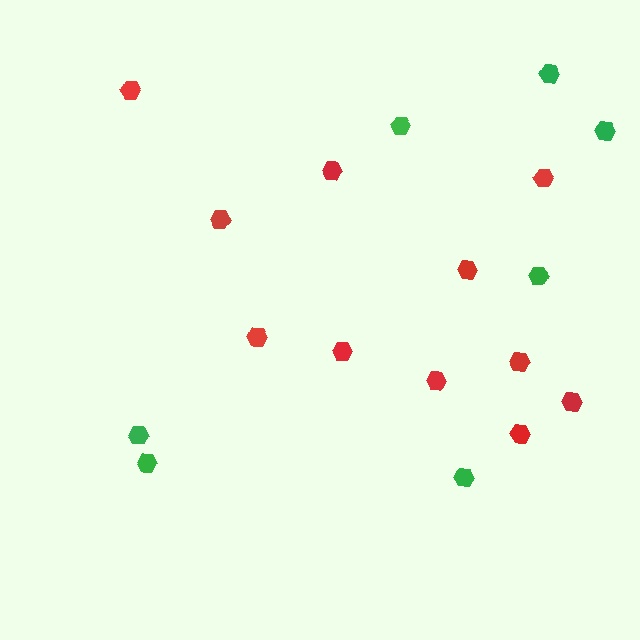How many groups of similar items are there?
There are 2 groups: one group of green hexagons (7) and one group of red hexagons (11).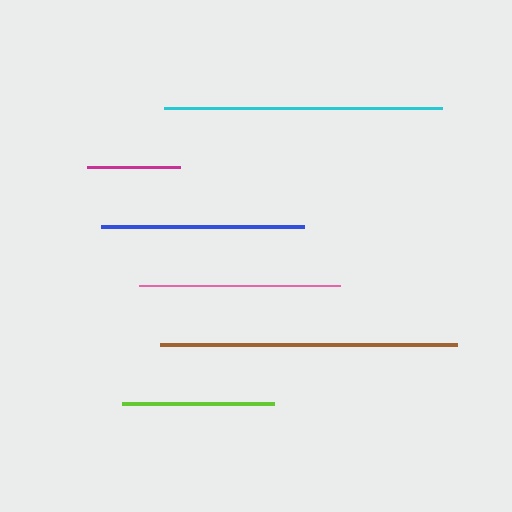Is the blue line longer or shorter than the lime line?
The blue line is longer than the lime line.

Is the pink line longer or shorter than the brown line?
The brown line is longer than the pink line.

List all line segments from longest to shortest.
From longest to shortest: brown, cyan, blue, pink, lime, magenta.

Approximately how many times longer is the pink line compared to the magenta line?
The pink line is approximately 2.2 times the length of the magenta line.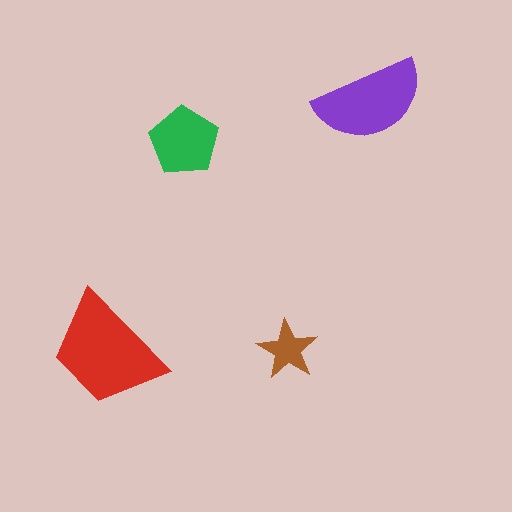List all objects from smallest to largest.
The brown star, the green pentagon, the purple semicircle, the red trapezoid.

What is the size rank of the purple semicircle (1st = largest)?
2nd.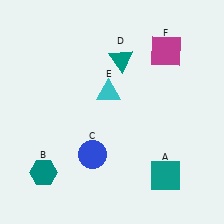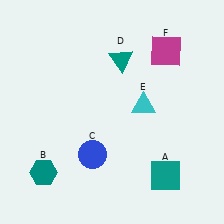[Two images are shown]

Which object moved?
The cyan triangle (E) moved right.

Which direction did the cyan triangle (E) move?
The cyan triangle (E) moved right.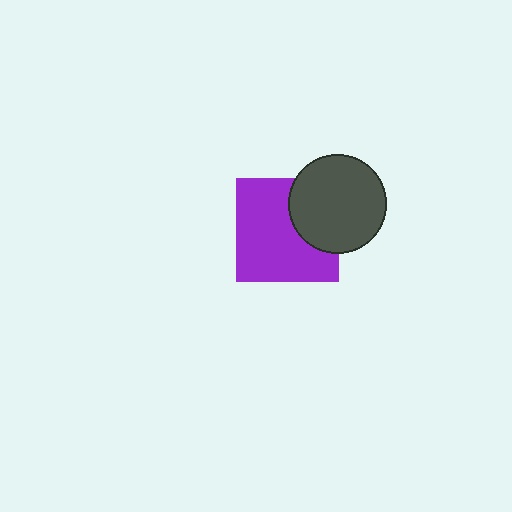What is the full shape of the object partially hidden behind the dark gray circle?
The partially hidden object is a purple square.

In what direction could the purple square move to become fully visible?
The purple square could move left. That would shift it out from behind the dark gray circle entirely.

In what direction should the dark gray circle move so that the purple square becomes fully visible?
The dark gray circle should move right. That is the shortest direction to clear the overlap and leave the purple square fully visible.